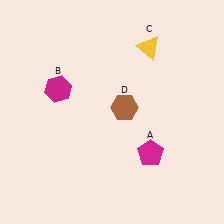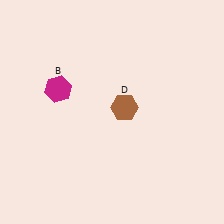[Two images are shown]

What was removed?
The magenta pentagon (A), the yellow triangle (C) were removed in Image 2.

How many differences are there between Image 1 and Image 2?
There are 2 differences between the two images.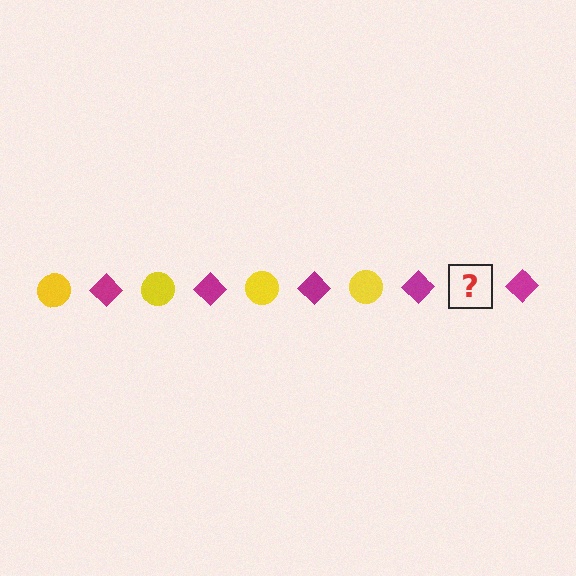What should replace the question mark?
The question mark should be replaced with a yellow circle.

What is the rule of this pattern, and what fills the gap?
The rule is that the pattern alternates between yellow circle and magenta diamond. The gap should be filled with a yellow circle.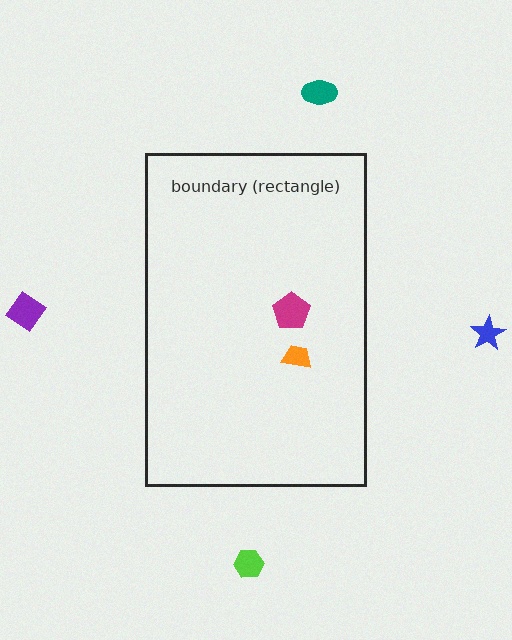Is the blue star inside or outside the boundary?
Outside.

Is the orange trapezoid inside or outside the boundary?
Inside.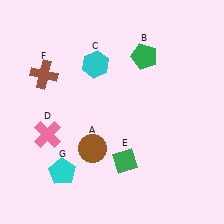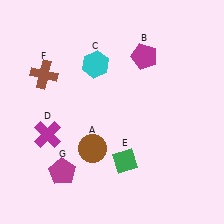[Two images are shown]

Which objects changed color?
B changed from green to magenta. D changed from pink to magenta. G changed from cyan to magenta.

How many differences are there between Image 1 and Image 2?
There are 3 differences between the two images.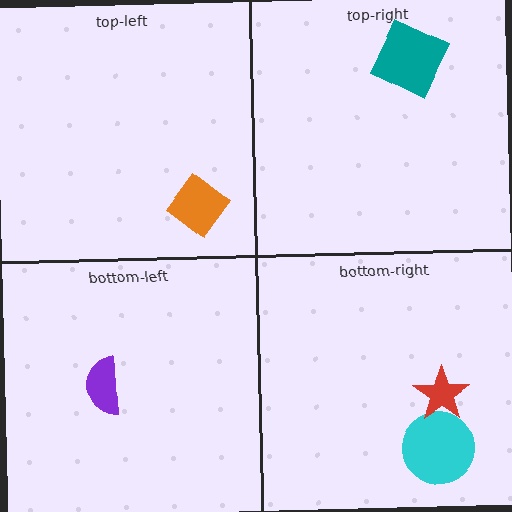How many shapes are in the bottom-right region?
2.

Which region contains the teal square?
The top-right region.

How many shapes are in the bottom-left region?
1.